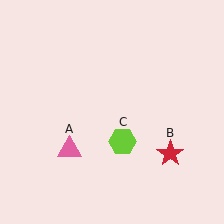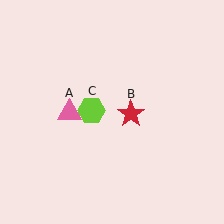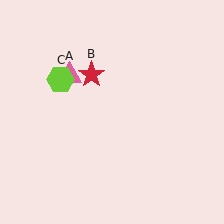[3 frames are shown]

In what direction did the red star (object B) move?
The red star (object B) moved up and to the left.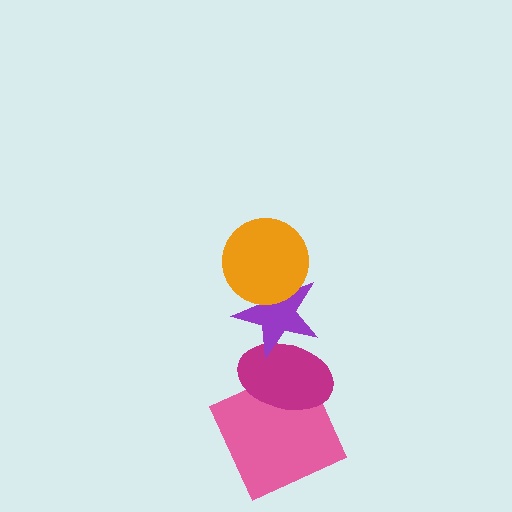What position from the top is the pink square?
The pink square is 4th from the top.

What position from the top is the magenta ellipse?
The magenta ellipse is 3rd from the top.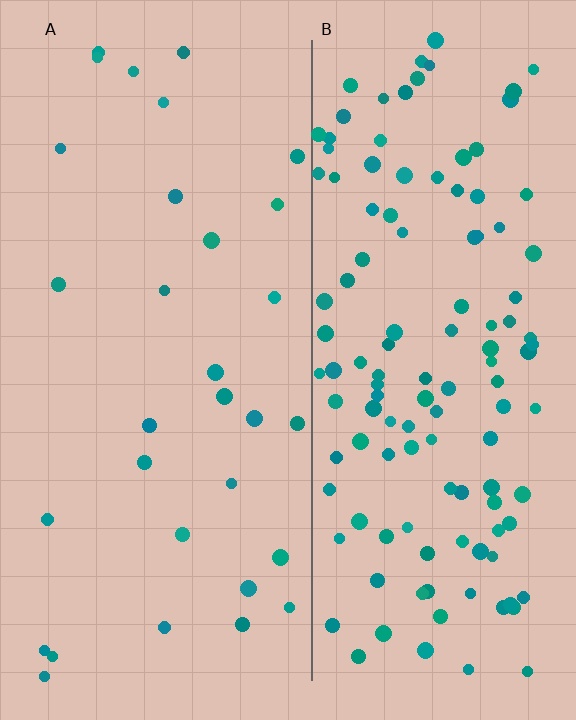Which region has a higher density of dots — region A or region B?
B (the right).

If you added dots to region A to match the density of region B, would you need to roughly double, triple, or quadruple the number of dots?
Approximately quadruple.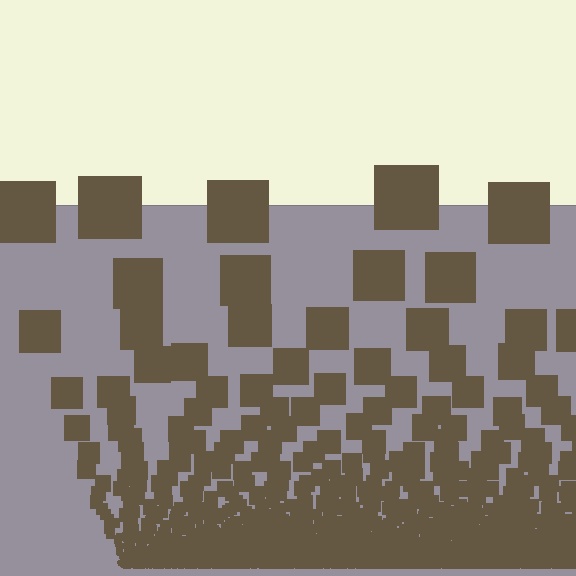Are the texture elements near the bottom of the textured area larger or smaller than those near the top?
Smaller. The gradient is inverted — elements near the bottom are smaller and denser.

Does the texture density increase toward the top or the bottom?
Density increases toward the bottom.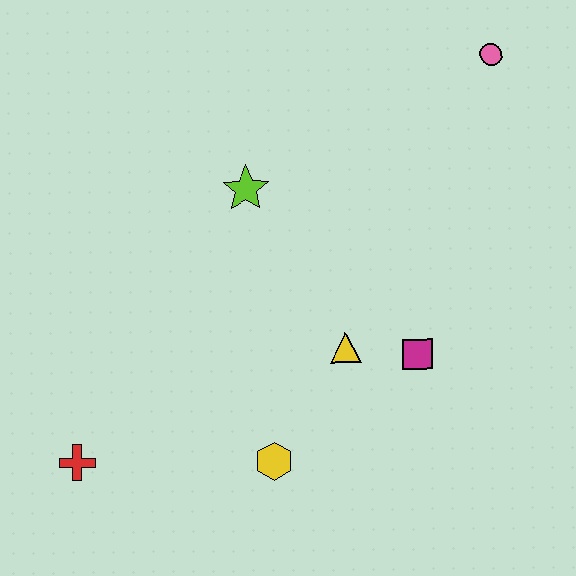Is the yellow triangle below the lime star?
Yes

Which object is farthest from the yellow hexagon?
The pink circle is farthest from the yellow hexagon.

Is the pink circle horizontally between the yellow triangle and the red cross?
No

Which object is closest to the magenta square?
The yellow triangle is closest to the magenta square.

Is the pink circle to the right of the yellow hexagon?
Yes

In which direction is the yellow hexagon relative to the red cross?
The yellow hexagon is to the right of the red cross.